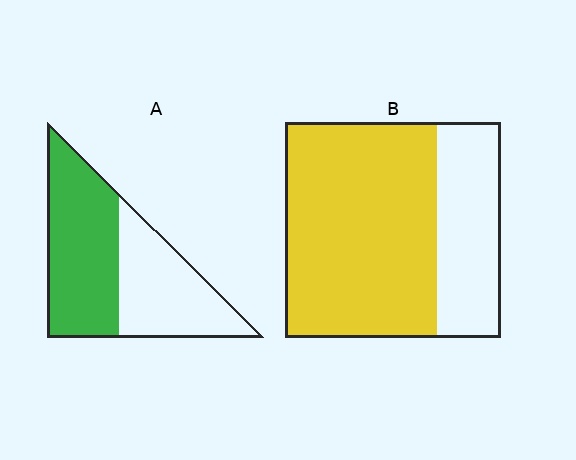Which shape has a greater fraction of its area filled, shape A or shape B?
Shape B.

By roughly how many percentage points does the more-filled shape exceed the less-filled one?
By roughly 15 percentage points (B over A).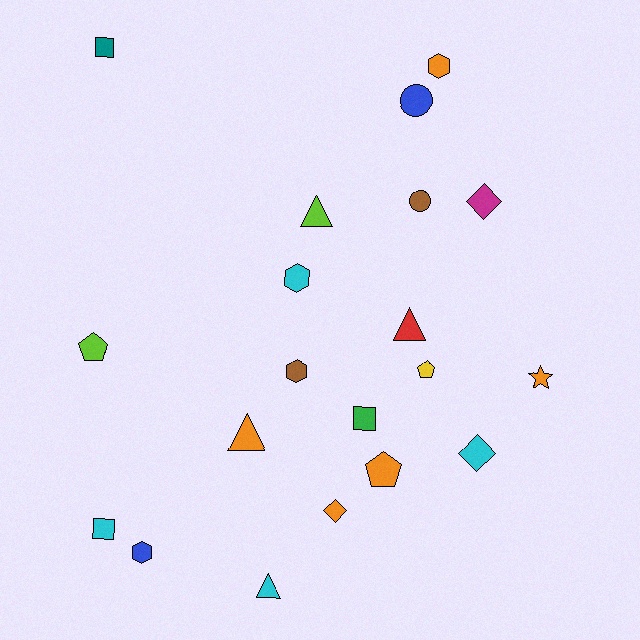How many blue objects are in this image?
There are 2 blue objects.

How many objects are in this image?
There are 20 objects.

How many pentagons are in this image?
There are 3 pentagons.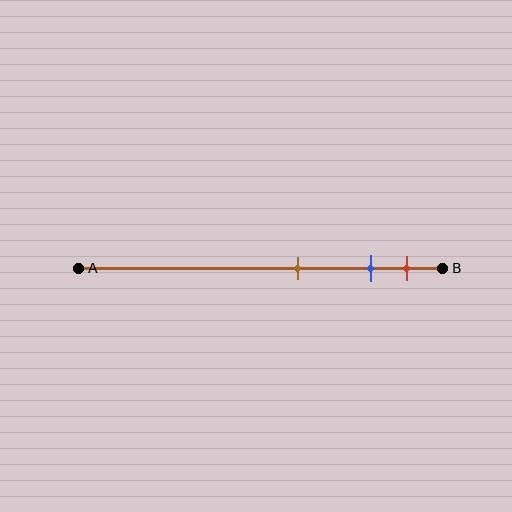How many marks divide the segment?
There are 3 marks dividing the segment.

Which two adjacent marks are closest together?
The blue and red marks are the closest adjacent pair.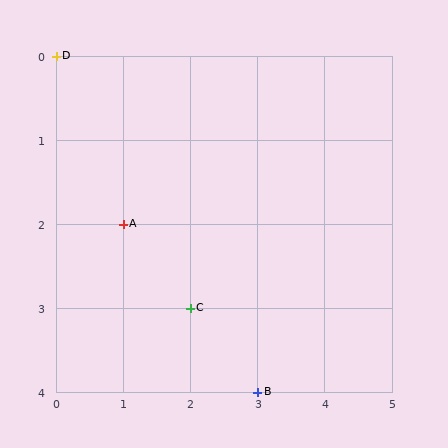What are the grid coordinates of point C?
Point C is at grid coordinates (2, 3).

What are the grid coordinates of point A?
Point A is at grid coordinates (1, 2).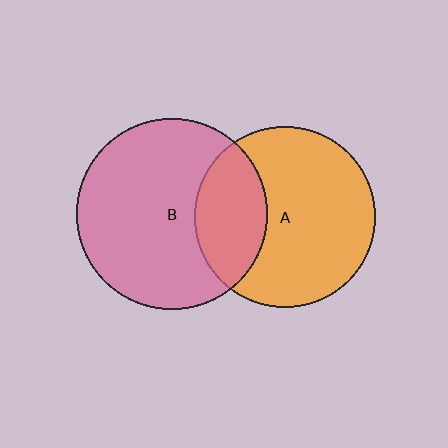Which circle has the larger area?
Circle B (pink).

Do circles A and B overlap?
Yes.